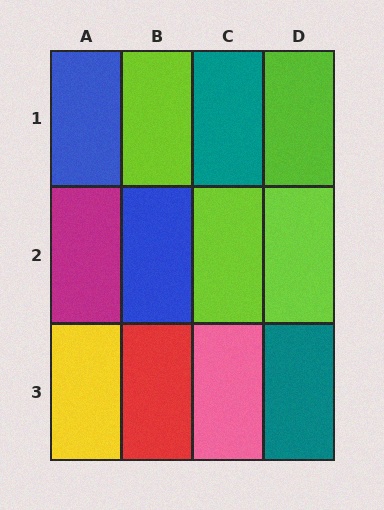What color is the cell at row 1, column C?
Teal.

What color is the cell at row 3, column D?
Teal.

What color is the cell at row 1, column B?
Lime.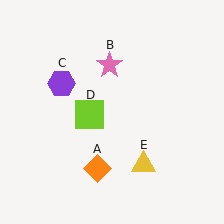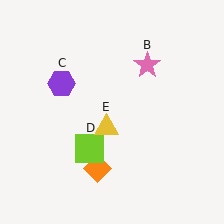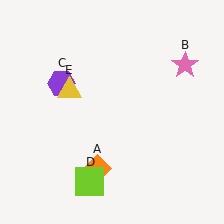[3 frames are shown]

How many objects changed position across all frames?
3 objects changed position: pink star (object B), lime square (object D), yellow triangle (object E).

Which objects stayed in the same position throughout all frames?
Orange diamond (object A) and purple hexagon (object C) remained stationary.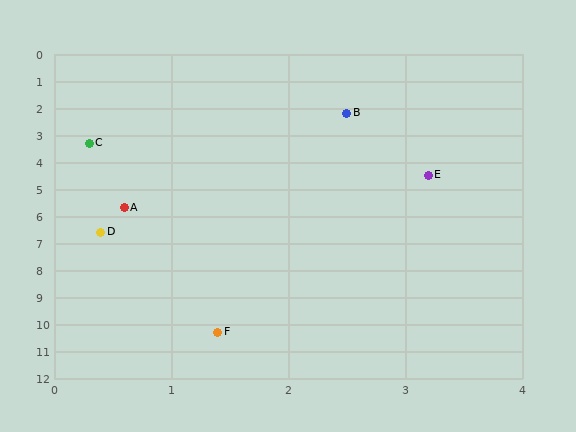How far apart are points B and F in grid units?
Points B and F are about 8.2 grid units apart.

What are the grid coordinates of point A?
Point A is at approximately (0.6, 5.7).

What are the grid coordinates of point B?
Point B is at approximately (2.5, 2.2).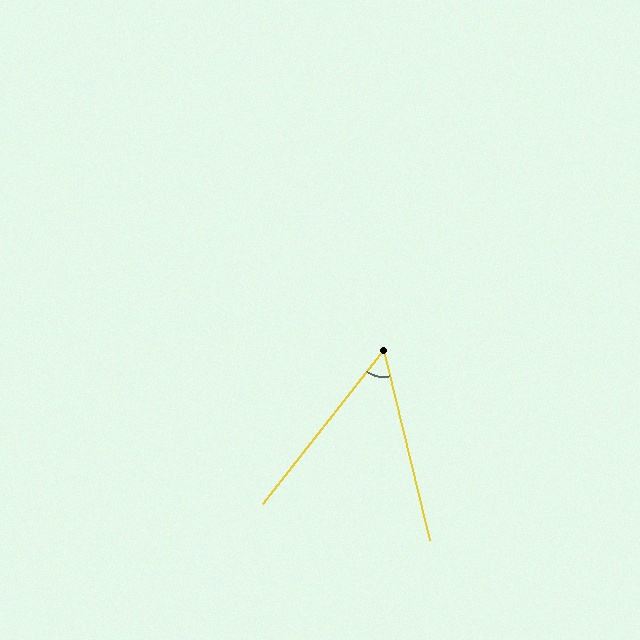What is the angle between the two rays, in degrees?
Approximately 52 degrees.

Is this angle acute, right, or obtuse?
It is acute.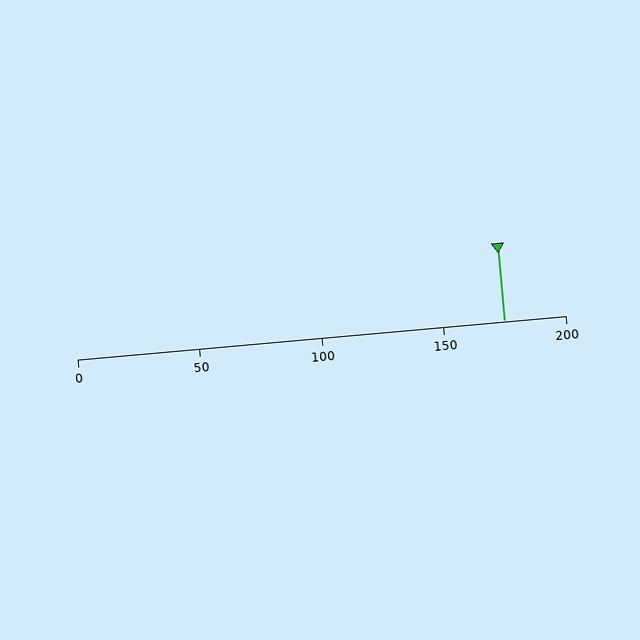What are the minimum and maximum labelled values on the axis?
The axis runs from 0 to 200.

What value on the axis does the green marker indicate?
The marker indicates approximately 175.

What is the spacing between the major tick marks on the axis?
The major ticks are spaced 50 apart.